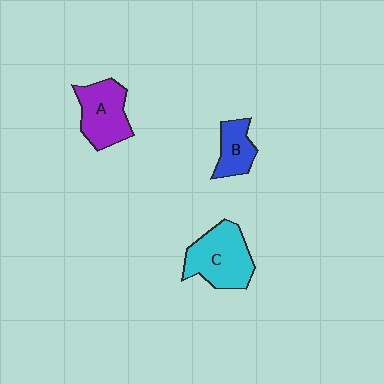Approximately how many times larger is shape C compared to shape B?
Approximately 1.9 times.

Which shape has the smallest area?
Shape B (blue).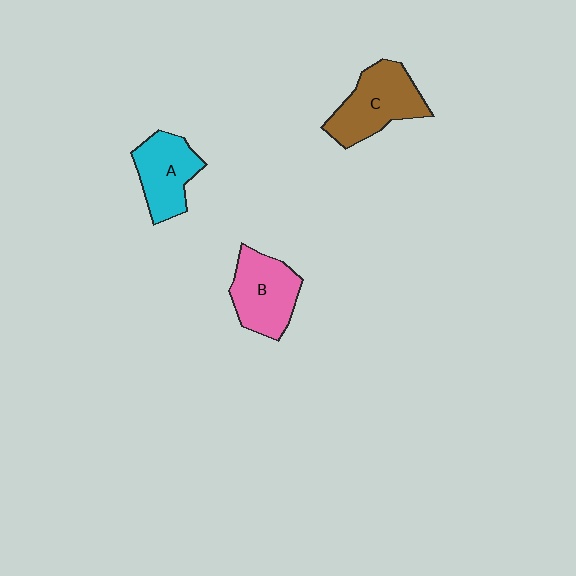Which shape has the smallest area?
Shape A (cyan).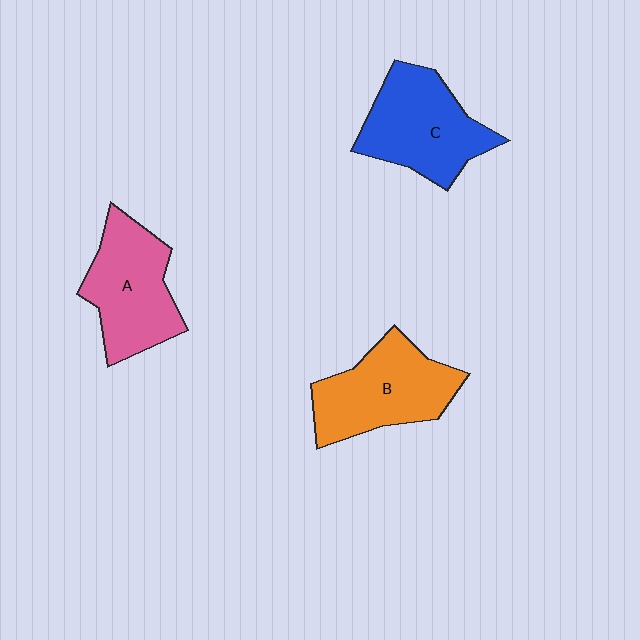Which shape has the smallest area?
Shape A (pink).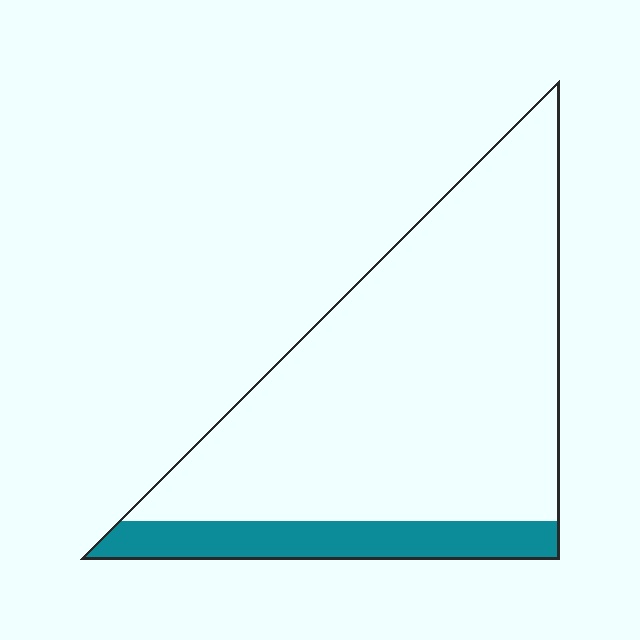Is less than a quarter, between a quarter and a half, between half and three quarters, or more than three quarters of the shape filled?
Less than a quarter.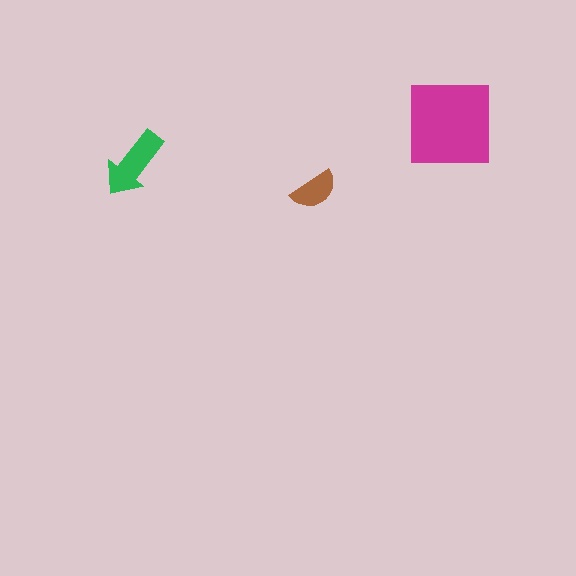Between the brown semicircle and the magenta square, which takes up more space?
The magenta square.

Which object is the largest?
The magenta square.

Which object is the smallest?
The brown semicircle.